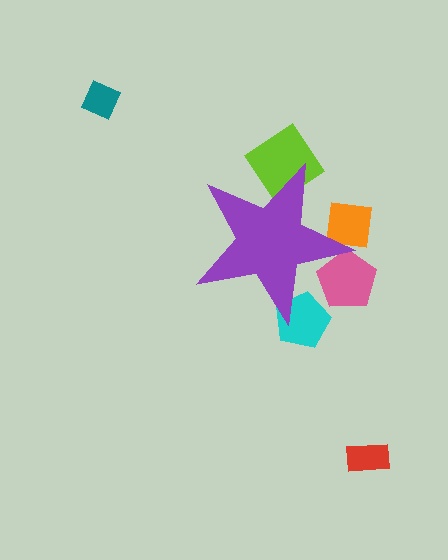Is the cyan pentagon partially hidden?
Yes, the cyan pentagon is partially hidden behind the purple star.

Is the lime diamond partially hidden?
Yes, the lime diamond is partially hidden behind the purple star.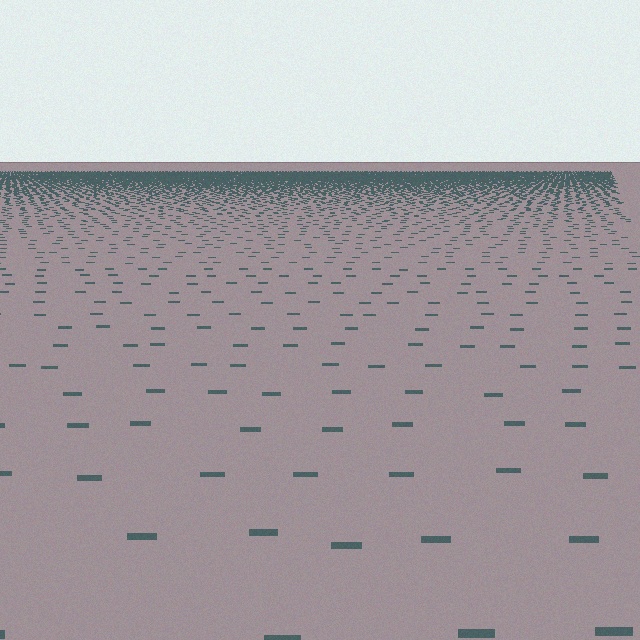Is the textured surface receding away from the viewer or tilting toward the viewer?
The surface is receding away from the viewer. Texture elements get smaller and denser toward the top.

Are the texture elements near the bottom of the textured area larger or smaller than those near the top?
Larger. Near the bottom, elements are closer to the viewer and appear at a bigger on-screen size.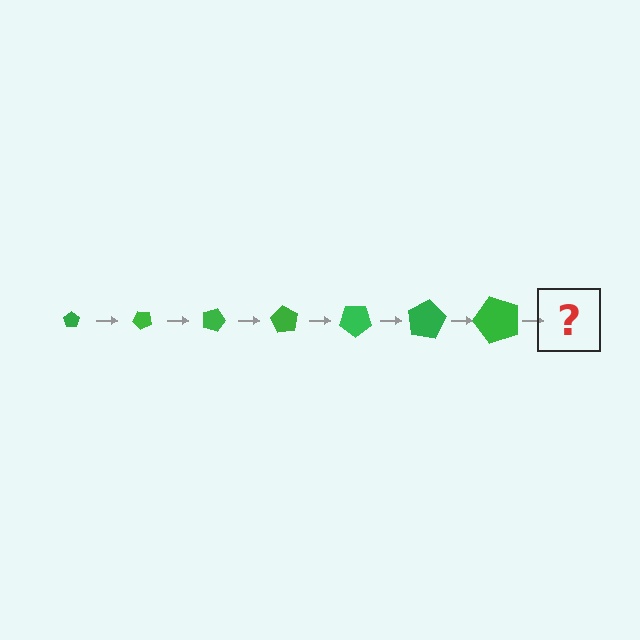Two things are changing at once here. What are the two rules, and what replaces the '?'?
The two rules are that the pentagon grows larger each step and it rotates 45 degrees each step. The '?' should be a pentagon, larger than the previous one and rotated 315 degrees from the start.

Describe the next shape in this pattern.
It should be a pentagon, larger than the previous one and rotated 315 degrees from the start.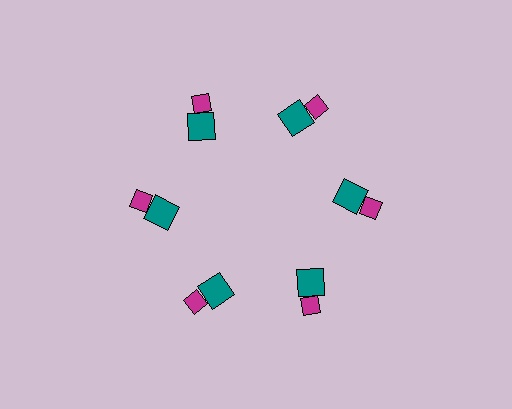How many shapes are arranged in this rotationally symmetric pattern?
There are 12 shapes, arranged in 6 groups of 2.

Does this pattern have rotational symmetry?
Yes, this pattern has 6-fold rotational symmetry. It looks the same after rotating 60 degrees around the center.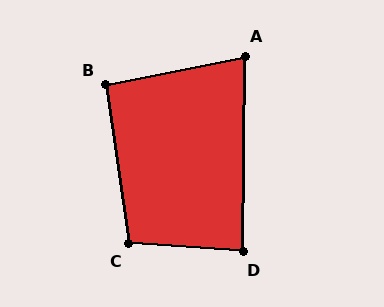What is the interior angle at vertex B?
Approximately 93 degrees (approximately right).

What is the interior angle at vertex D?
Approximately 87 degrees (approximately right).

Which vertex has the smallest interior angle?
A, at approximately 78 degrees.